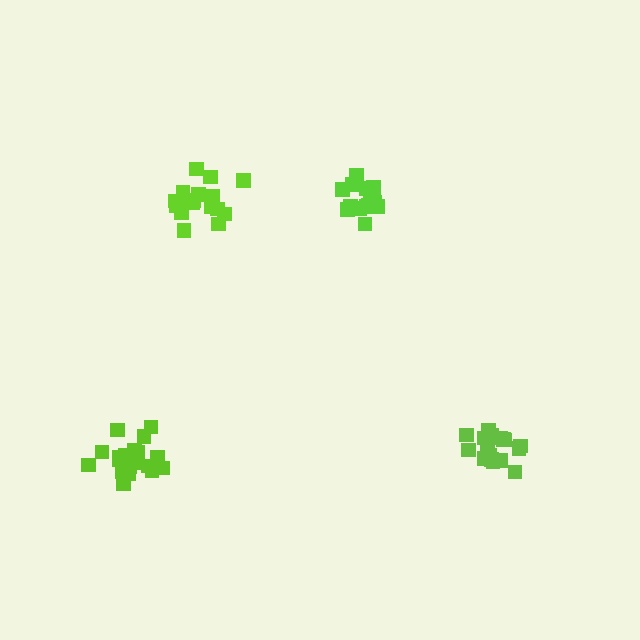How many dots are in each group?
Group 1: 17 dots, Group 2: 20 dots, Group 3: 19 dots, Group 4: 15 dots (71 total).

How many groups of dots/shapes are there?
There are 4 groups.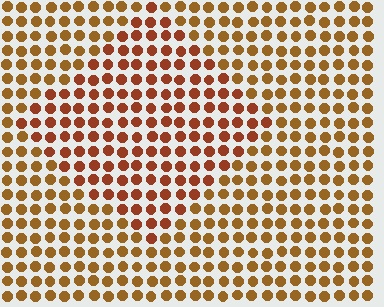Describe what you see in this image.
The image is filled with small brown elements in a uniform arrangement. A diamond-shaped region is visible where the elements are tinted to a slightly different hue, forming a subtle color boundary.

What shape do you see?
I see a diamond.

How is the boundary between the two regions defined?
The boundary is defined purely by a slight shift in hue (about 22 degrees). Spacing, size, and orientation are identical on both sides.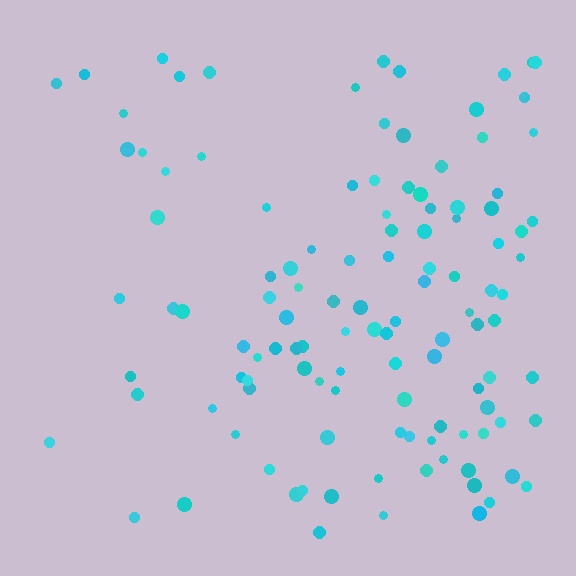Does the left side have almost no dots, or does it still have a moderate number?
Still a moderate number, just noticeably fewer than the right.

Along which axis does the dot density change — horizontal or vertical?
Horizontal.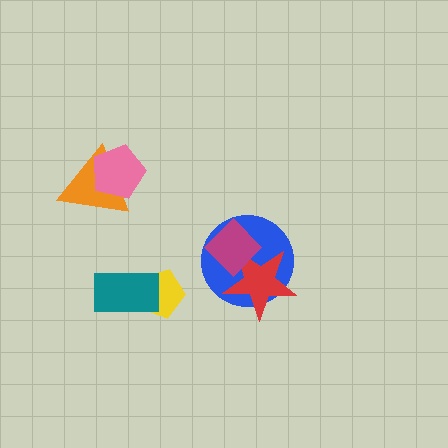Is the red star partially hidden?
Yes, it is partially covered by another shape.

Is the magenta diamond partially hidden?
No, no other shape covers it.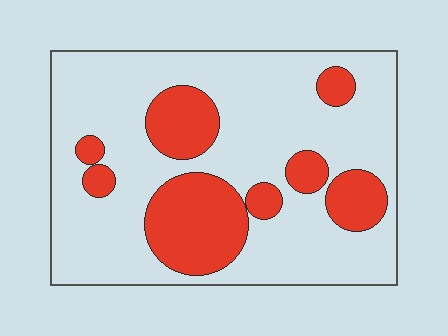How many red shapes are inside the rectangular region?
8.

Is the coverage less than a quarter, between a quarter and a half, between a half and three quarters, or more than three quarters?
Between a quarter and a half.